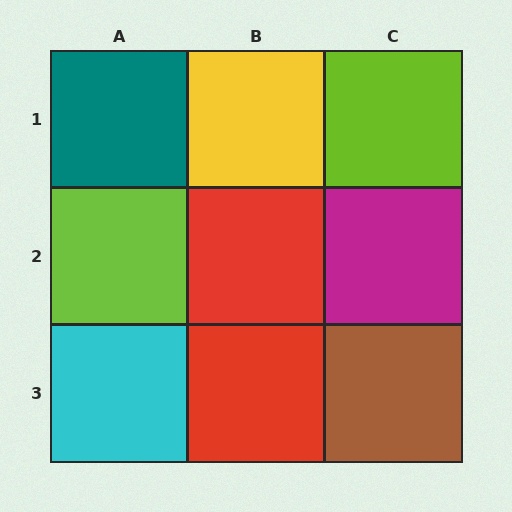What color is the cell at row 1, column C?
Lime.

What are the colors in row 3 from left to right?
Cyan, red, brown.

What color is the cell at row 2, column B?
Red.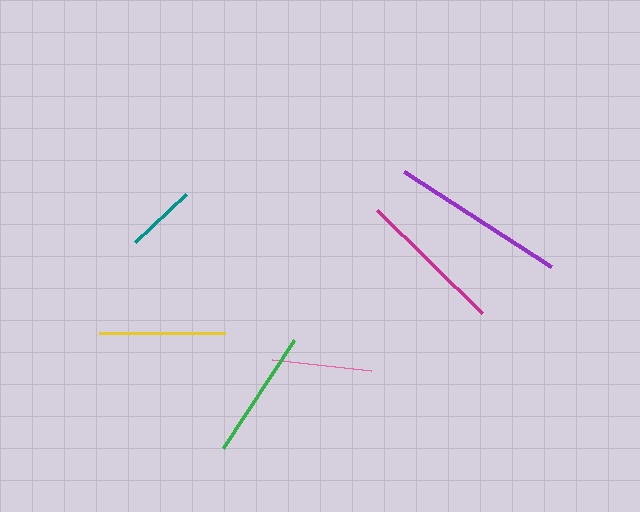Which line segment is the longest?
The purple line is the longest at approximately 175 pixels.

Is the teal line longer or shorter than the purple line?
The purple line is longer than the teal line.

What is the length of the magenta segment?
The magenta segment is approximately 147 pixels long.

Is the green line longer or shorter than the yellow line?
The green line is longer than the yellow line.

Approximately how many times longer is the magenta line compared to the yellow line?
The magenta line is approximately 1.2 times the length of the yellow line.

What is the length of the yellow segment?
The yellow segment is approximately 126 pixels long.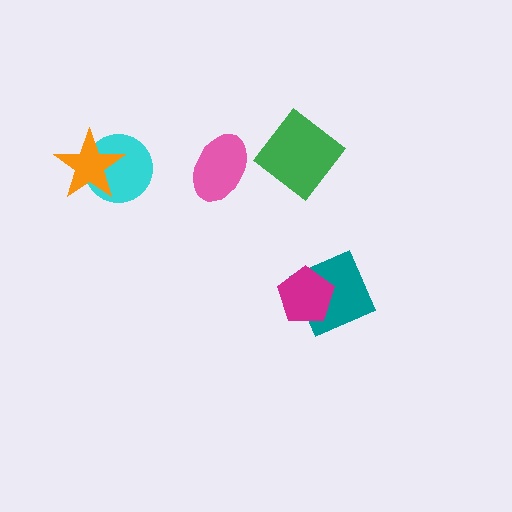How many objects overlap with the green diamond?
0 objects overlap with the green diamond.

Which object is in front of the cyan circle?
The orange star is in front of the cyan circle.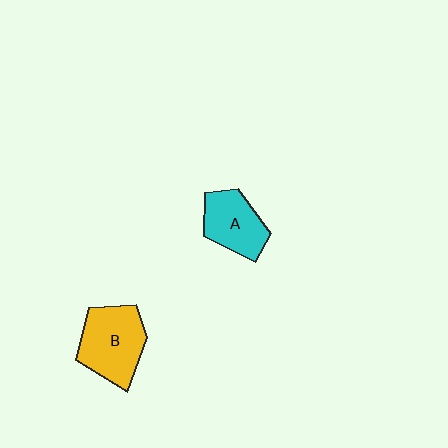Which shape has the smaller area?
Shape A (cyan).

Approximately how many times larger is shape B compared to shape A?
Approximately 1.3 times.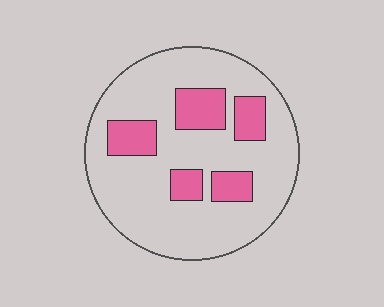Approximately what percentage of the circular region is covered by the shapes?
Approximately 20%.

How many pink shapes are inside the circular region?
5.